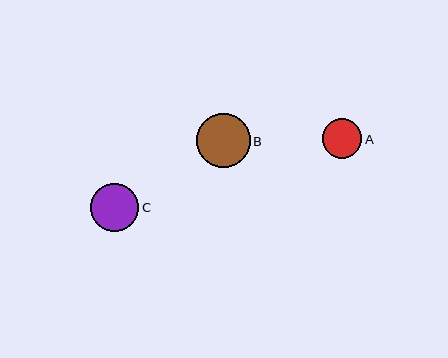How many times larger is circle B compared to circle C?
Circle B is approximately 1.1 times the size of circle C.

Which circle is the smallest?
Circle A is the smallest with a size of approximately 39 pixels.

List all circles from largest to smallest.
From largest to smallest: B, C, A.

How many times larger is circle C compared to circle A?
Circle C is approximately 1.2 times the size of circle A.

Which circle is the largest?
Circle B is the largest with a size of approximately 53 pixels.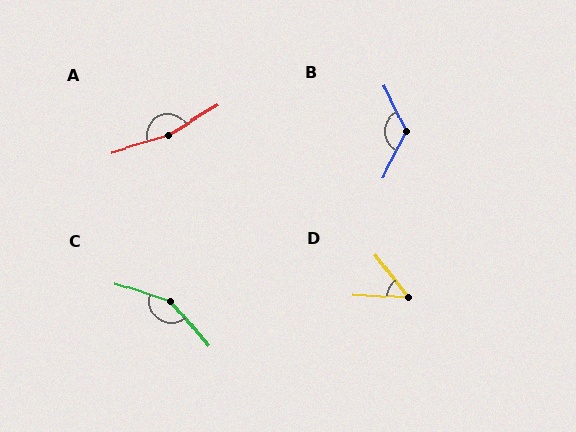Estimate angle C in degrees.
Approximately 148 degrees.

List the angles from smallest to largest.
D (49°), B (128°), C (148°), A (166°).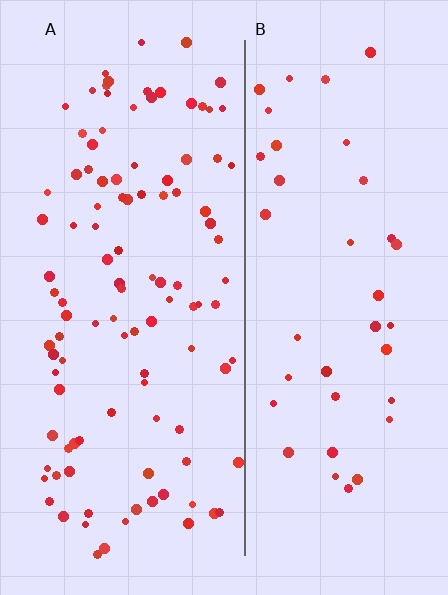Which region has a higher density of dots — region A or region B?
A (the left).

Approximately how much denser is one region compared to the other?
Approximately 2.7× — region A over region B.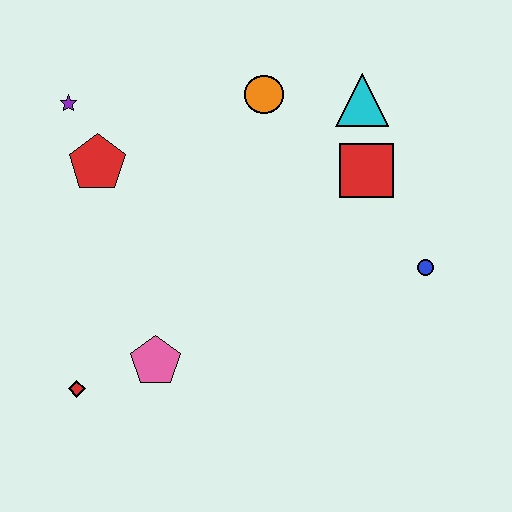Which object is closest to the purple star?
The red pentagon is closest to the purple star.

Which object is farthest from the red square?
The red diamond is farthest from the red square.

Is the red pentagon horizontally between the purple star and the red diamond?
No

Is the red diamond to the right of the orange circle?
No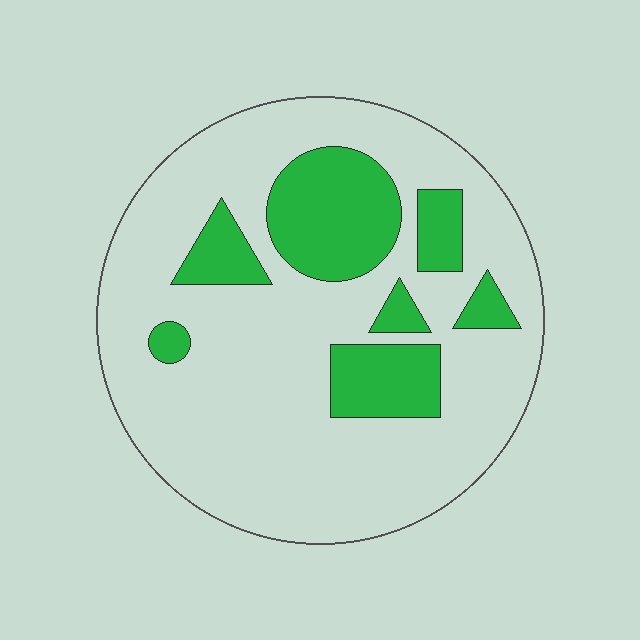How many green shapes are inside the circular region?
7.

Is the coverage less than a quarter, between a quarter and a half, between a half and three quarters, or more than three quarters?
Less than a quarter.